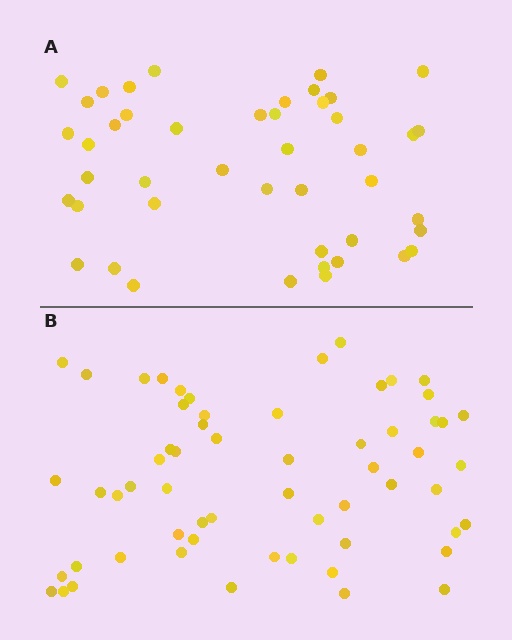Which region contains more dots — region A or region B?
Region B (the bottom region) has more dots.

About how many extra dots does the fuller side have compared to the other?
Region B has approximately 15 more dots than region A.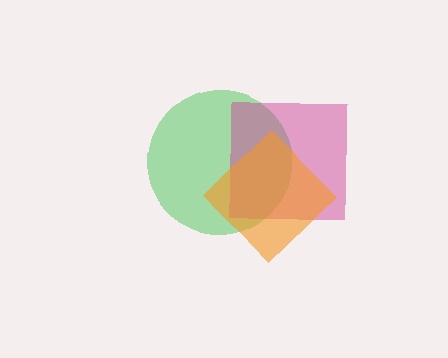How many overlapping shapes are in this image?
There are 3 overlapping shapes in the image.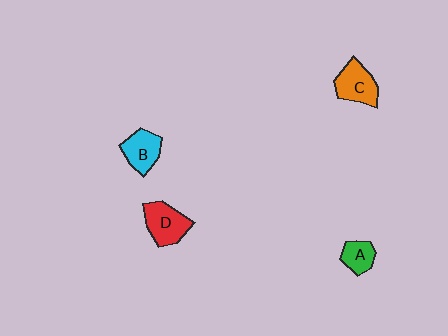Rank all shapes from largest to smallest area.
From largest to smallest: D (red), C (orange), B (cyan), A (green).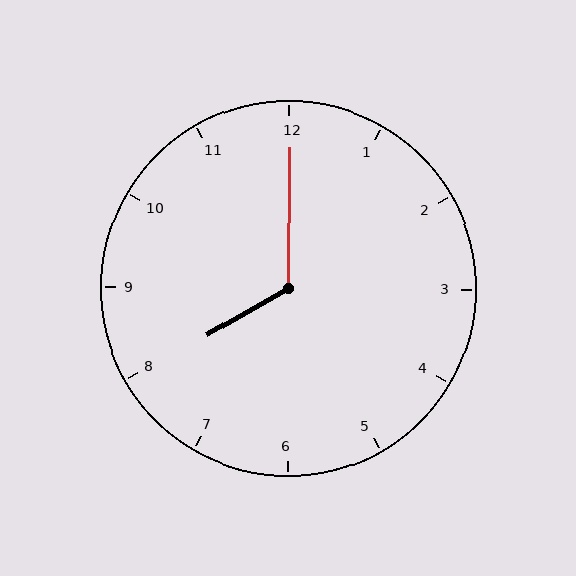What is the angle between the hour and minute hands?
Approximately 120 degrees.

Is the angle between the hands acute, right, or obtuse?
It is obtuse.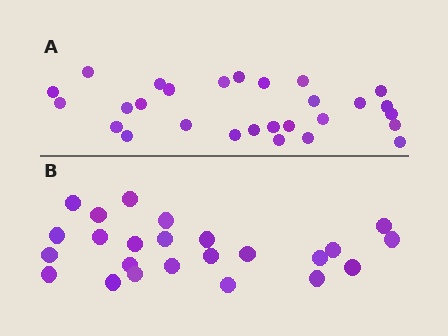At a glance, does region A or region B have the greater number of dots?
Region A (the top region) has more dots.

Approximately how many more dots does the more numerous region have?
Region A has about 4 more dots than region B.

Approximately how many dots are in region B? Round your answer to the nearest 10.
About 20 dots. (The exact count is 24, which rounds to 20.)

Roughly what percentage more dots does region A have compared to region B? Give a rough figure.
About 15% more.